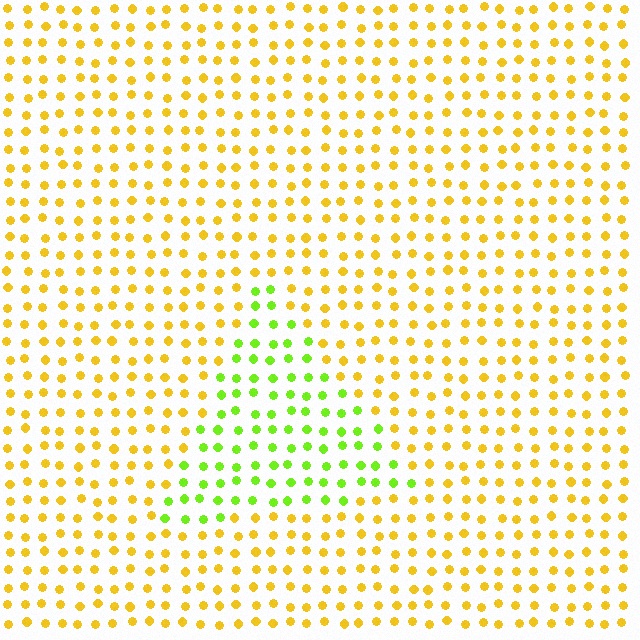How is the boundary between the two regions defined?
The boundary is defined purely by a slight shift in hue (about 49 degrees). Spacing, size, and orientation are identical on both sides.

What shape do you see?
I see a triangle.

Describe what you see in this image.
The image is filled with small yellow elements in a uniform arrangement. A triangle-shaped region is visible where the elements are tinted to a slightly different hue, forming a subtle color boundary.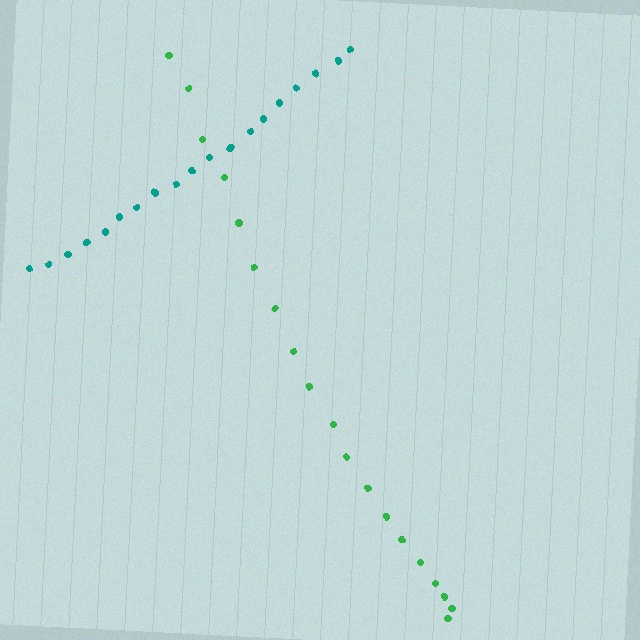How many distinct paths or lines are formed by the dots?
There are 2 distinct paths.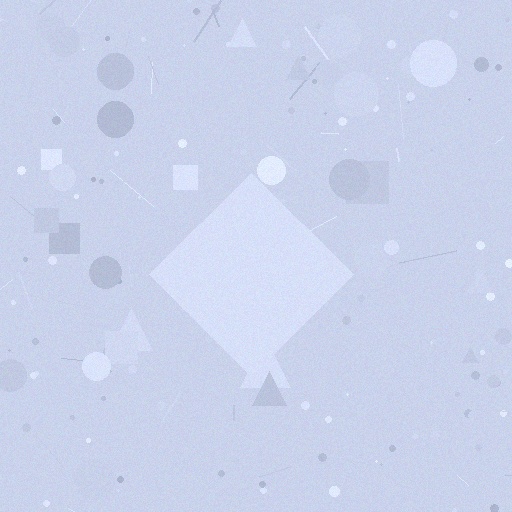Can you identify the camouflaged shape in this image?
The camouflaged shape is a diamond.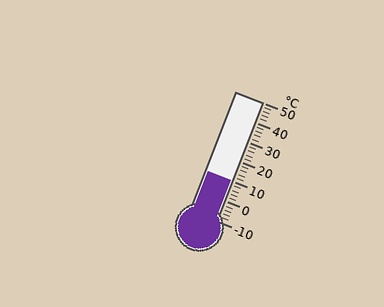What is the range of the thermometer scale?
The thermometer scale ranges from -10°C to 50°C.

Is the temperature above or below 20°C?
The temperature is below 20°C.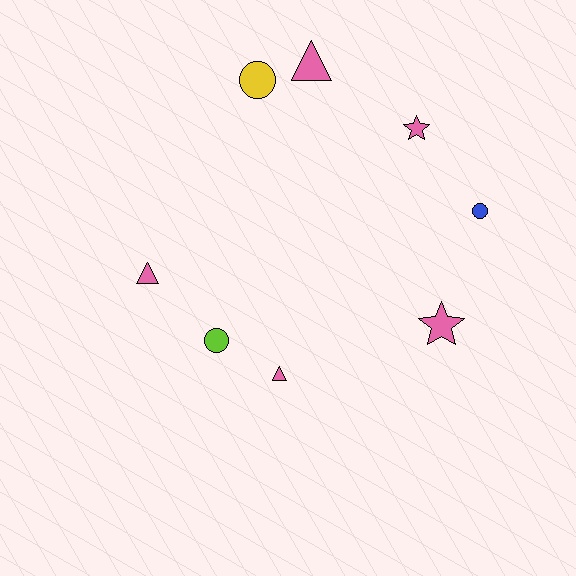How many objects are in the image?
There are 8 objects.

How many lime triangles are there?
There are no lime triangles.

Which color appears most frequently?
Pink, with 5 objects.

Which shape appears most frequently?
Triangle, with 3 objects.